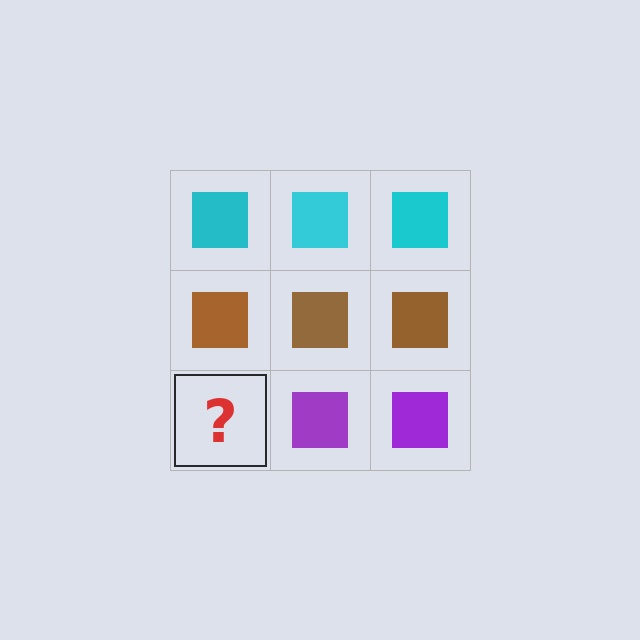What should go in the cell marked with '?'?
The missing cell should contain a purple square.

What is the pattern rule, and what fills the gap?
The rule is that each row has a consistent color. The gap should be filled with a purple square.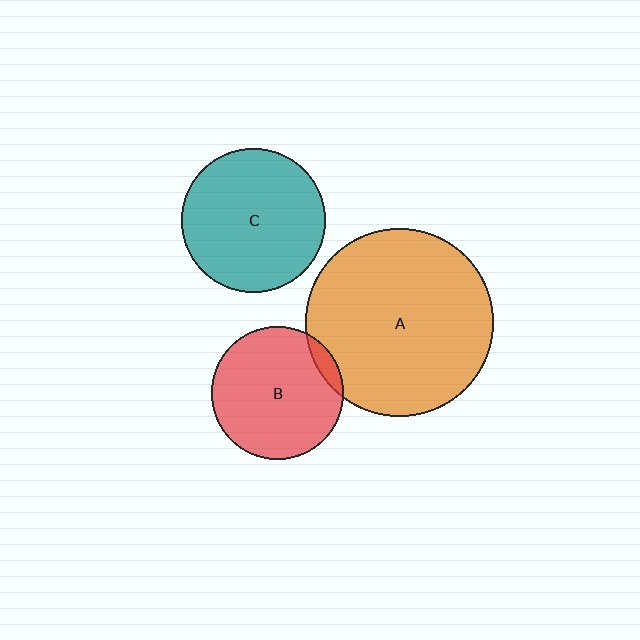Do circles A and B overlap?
Yes.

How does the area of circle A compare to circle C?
Approximately 1.7 times.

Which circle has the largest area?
Circle A (orange).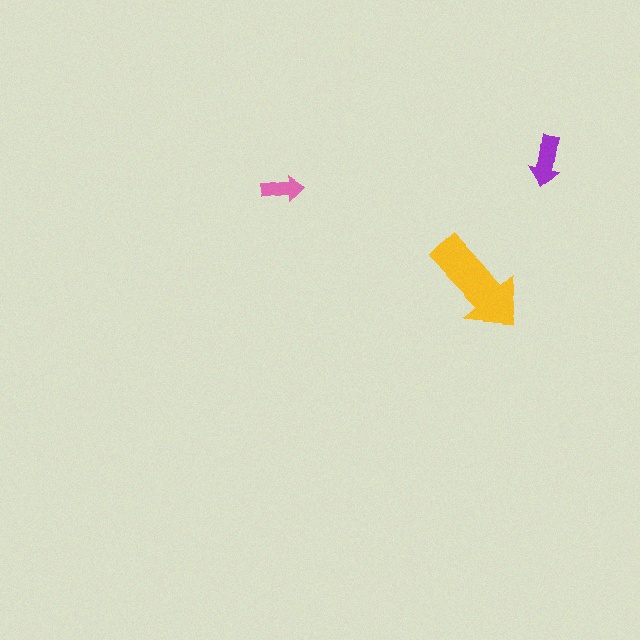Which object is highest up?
The purple arrow is topmost.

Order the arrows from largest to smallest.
the yellow one, the purple one, the pink one.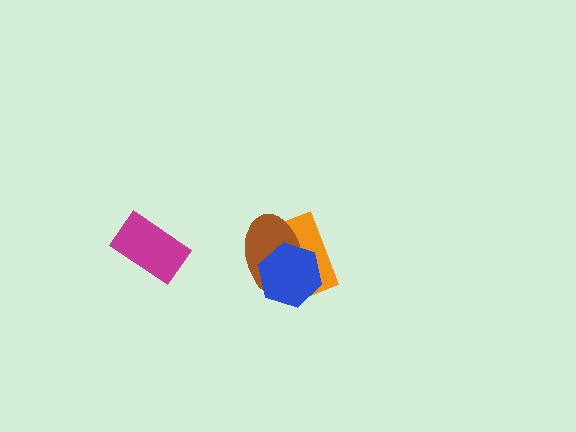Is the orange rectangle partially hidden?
Yes, it is partially covered by another shape.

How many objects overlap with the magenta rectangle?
0 objects overlap with the magenta rectangle.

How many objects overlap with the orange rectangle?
2 objects overlap with the orange rectangle.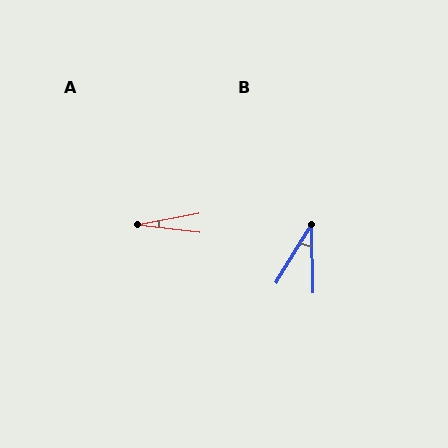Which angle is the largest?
B, at approximately 32 degrees.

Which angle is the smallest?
A, at approximately 17 degrees.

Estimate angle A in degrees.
Approximately 17 degrees.